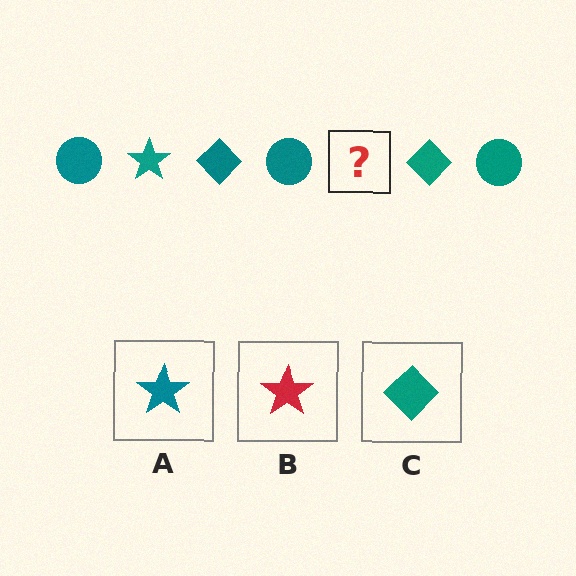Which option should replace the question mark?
Option A.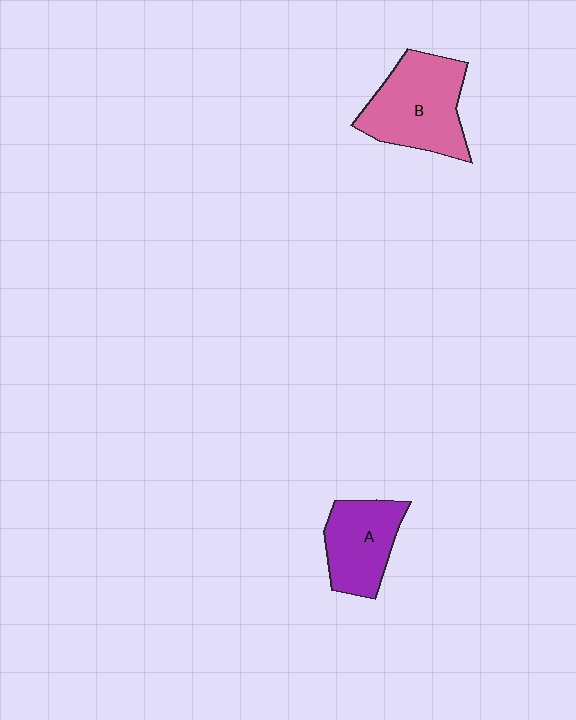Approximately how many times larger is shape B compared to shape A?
Approximately 1.4 times.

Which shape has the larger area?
Shape B (pink).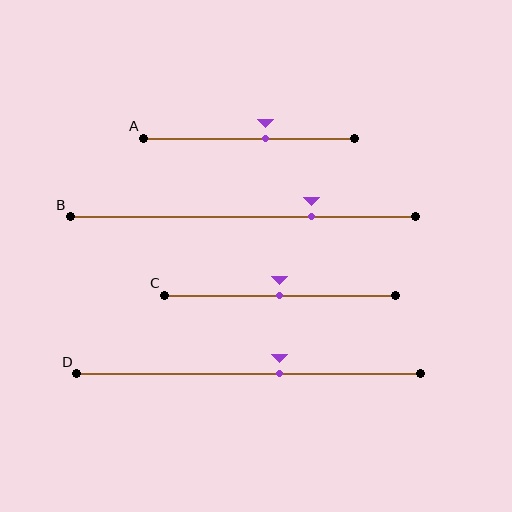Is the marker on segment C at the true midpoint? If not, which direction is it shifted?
Yes, the marker on segment C is at the true midpoint.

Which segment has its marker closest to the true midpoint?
Segment C has its marker closest to the true midpoint.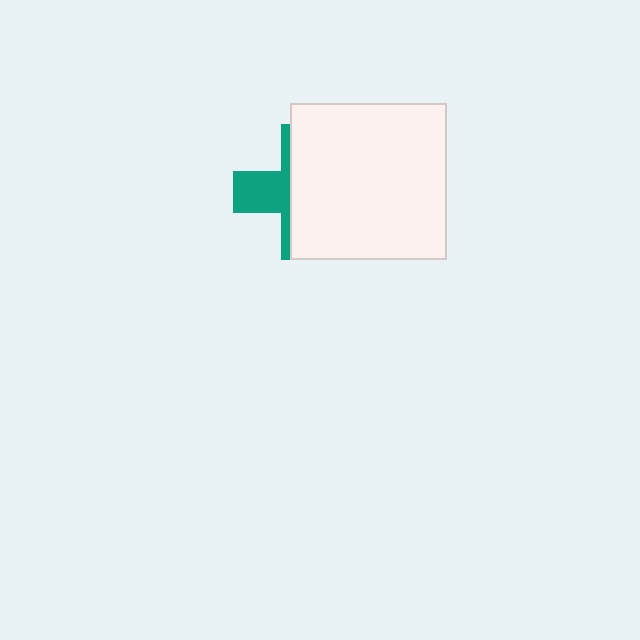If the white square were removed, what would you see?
You would see the complete teal cross.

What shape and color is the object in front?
The object in front is a white square.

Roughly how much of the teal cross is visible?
A small part of it is visible (roughly 33%).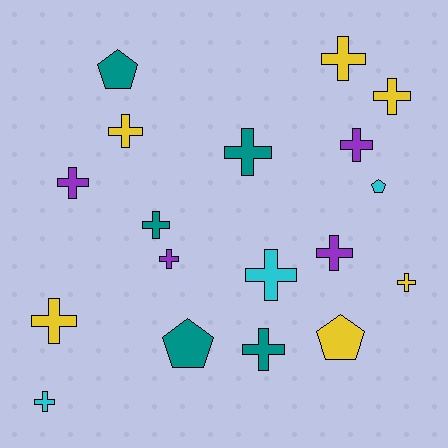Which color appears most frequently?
Yellow, with 6 objects.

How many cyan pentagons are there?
There is 1 cyan pentagon.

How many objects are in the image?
There are 18 objects.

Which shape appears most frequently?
Cross, with 14 objects.